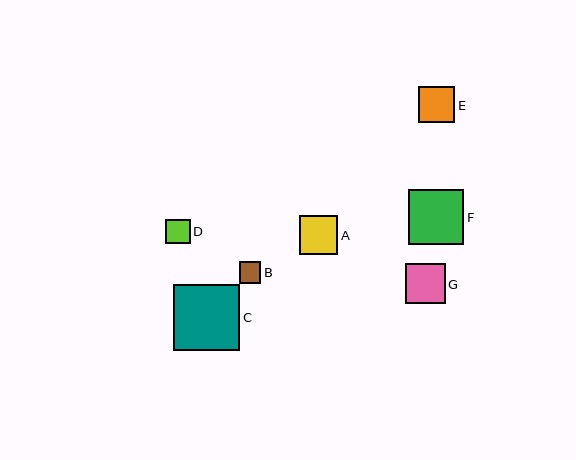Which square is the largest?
Square C is the largest with a size of approximately 66 pixels.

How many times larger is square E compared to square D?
Square E is approximately 1.5 times the size of square D.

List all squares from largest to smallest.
From largest to smallest: C, F, G, A, E, D, B.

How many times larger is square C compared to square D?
Square C is approximately 2.7 times the size of square D.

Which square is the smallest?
Square B is the smallest with a size of approximately 21 pixels.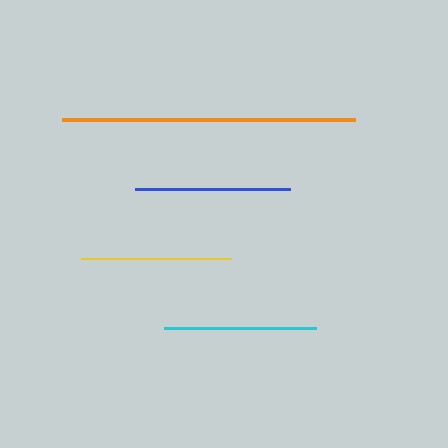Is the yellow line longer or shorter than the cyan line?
The cyan line is longer than the yellow line.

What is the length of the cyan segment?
The cyan segment is approximately 151 pixels long.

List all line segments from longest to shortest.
From longest to shortest: orange, blue, cyan, yellow.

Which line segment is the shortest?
The yellow line is the shortest at approximately 150 pixels.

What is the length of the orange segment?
The orange segment is approximately 293 pixels long.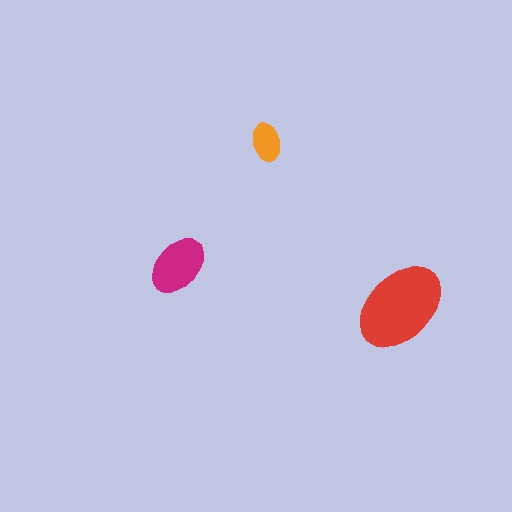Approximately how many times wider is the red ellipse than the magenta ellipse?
About 1.5 times wider.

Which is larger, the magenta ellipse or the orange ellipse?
The magenta one.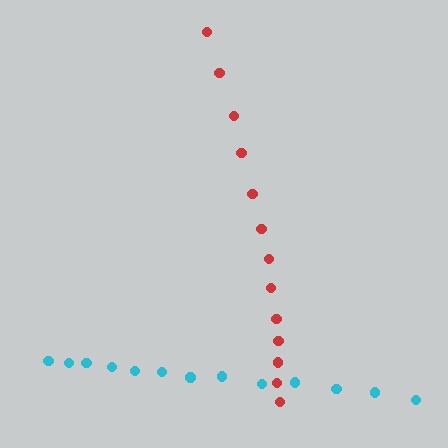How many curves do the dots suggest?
There are 2 distinct paths.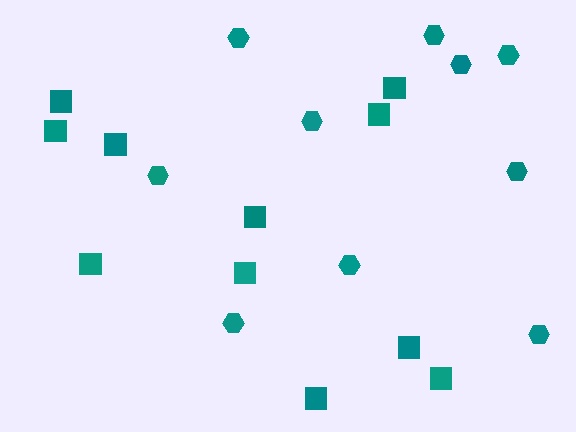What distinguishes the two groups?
There are 2 groups: one group of hexagons (10) and one group of squares (11).